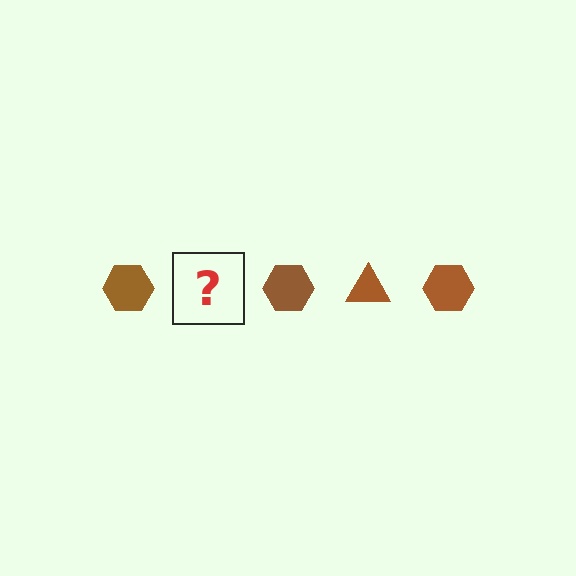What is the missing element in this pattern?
The missing element is a brown triangle.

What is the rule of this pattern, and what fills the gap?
The rule is that the pattern cycles through hexagon, triangle shapes in brown. The gap should be filled with a brown triangle.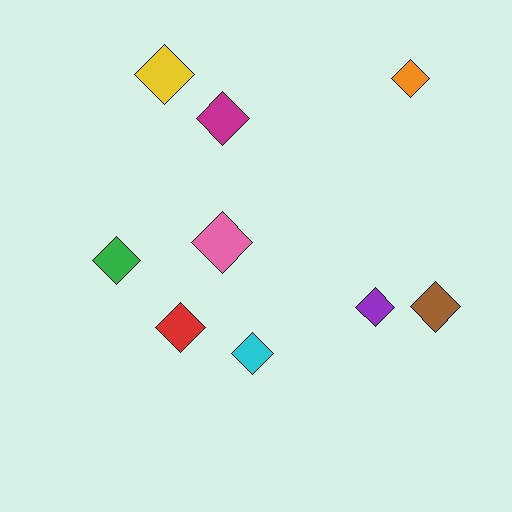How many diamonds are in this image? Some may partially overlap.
There are 9 diamonds.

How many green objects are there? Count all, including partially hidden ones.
There is 1 green object.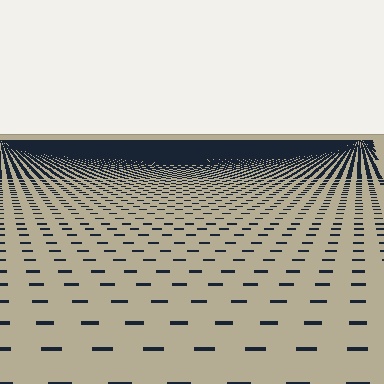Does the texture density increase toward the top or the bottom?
Density increases toward the top.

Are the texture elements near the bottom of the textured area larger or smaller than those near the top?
Larger. Near the bottom, elements are closer to the viewer and appear at a bigger on-screen size.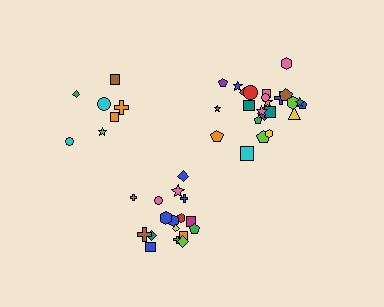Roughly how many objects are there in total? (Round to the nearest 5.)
Roughly 50 objects in total.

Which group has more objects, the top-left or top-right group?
The top-right group.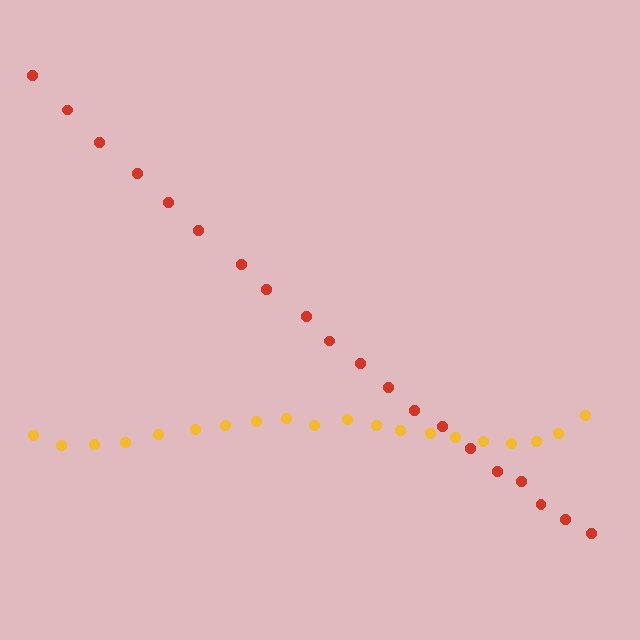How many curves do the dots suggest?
There are 2 distinct paths.